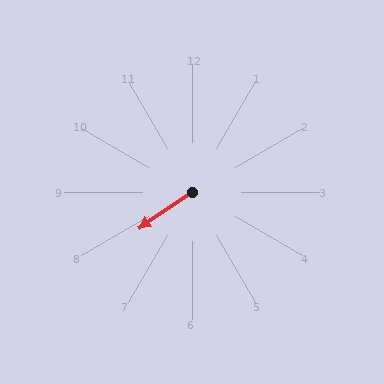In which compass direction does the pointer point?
Southwest.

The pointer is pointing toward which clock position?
Roughly 8 o'clock.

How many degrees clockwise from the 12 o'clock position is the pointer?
Approximately 236 degrees.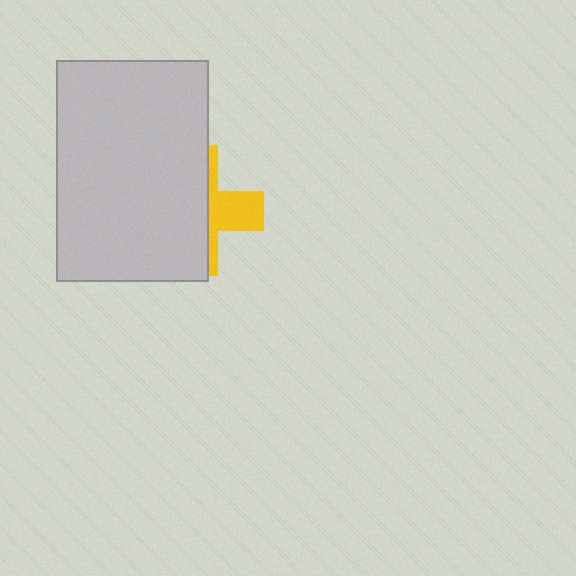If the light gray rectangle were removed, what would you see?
You would see the complete yellow cross.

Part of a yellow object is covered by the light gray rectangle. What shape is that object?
It is a cross.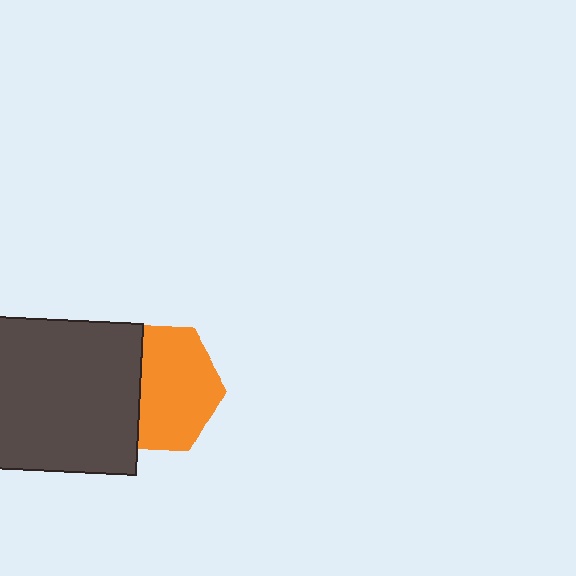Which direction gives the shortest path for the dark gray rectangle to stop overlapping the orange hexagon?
Moving left gives the shortest separation.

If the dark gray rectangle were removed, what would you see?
You would see the complete orange hexagon.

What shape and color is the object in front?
The object in front is a dark gray rectangle.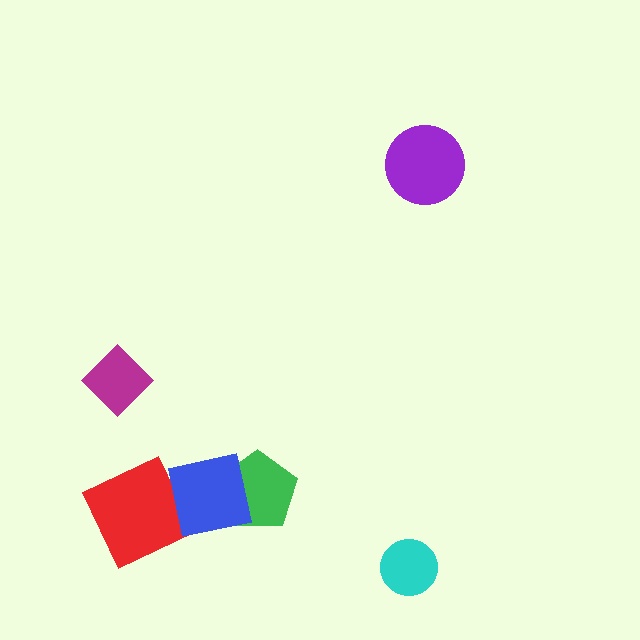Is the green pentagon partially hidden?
Yes, it is partially covered by another shape.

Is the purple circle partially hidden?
No, no other shape covers it.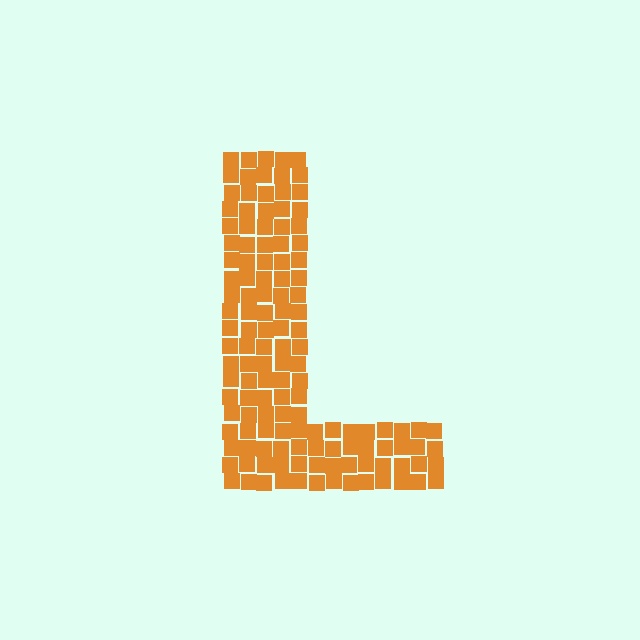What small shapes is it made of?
It is made of small squares.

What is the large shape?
The large shape is the letter L.